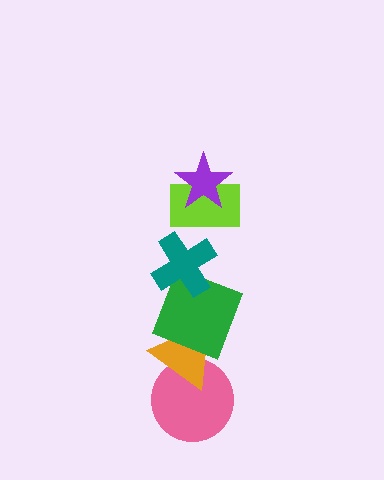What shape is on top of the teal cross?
The lime rectangle is on top of the teal cross.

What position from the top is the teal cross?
The teal cross is 3rd from the top.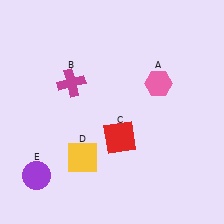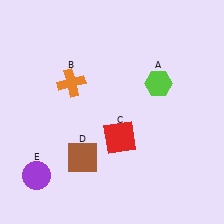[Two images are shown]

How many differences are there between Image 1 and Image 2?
There are 3 differences between the two images.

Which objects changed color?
A changed from pink to lime. B changed from magenta to orange. D changed from yellow to brown.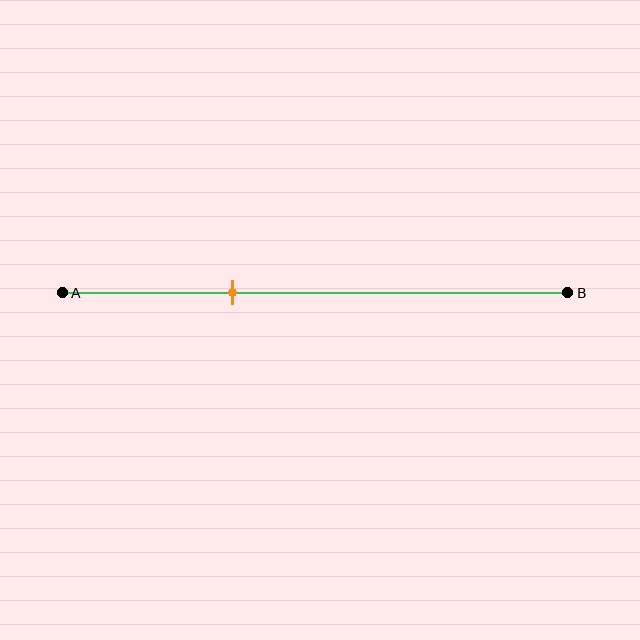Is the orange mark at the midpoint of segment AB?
No, the mark is at about 35% from A, not at the 50% midpoint.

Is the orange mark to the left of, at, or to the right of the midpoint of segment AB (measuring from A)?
The orange mark is to the left of the midpoint of segment AB.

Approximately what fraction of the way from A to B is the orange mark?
The orange mark is approximately 35% of the way from A to B.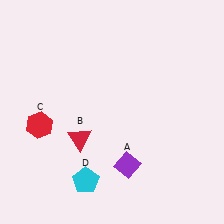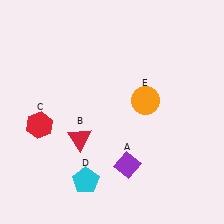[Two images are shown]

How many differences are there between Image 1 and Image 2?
There is 1 difference between the two images.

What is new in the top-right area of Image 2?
An orange circle (E) was added in the top-right area of Image 2.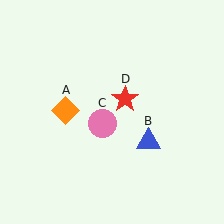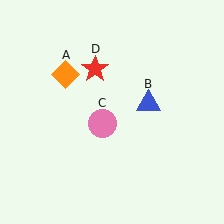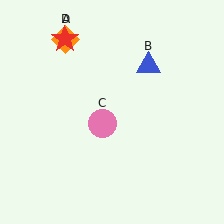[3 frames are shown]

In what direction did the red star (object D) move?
The red star (object D) moved up and to the left.